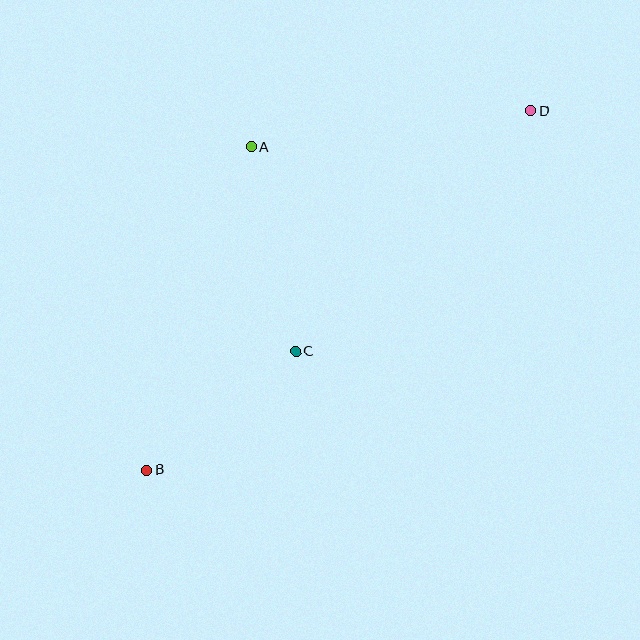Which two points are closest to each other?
Points B and C are closest to each other.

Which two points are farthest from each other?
Points B and D are farthest from each other.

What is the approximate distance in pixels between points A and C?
The distance between A and C is approximately 210 pixels.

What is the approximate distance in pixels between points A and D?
The distance between A and D is approximately 281 pixels.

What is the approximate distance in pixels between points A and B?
The distance between A and B is approximately 340 pixels.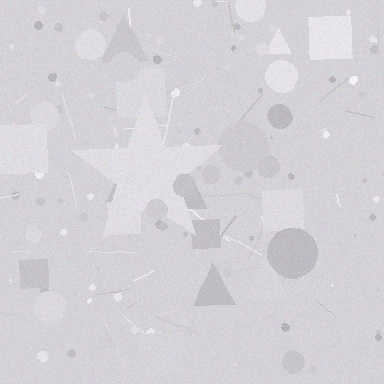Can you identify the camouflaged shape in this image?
The camouflaged shape is a star.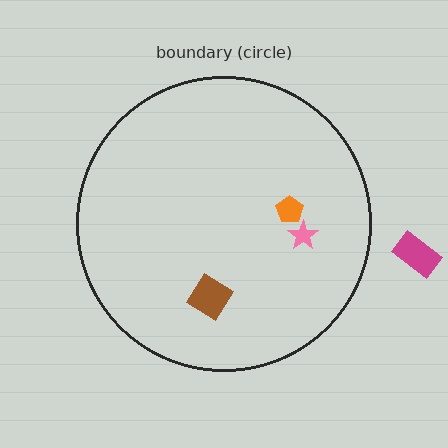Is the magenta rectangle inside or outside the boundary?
Outside.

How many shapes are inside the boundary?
3 inside, 1 outside.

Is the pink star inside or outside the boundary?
Inside.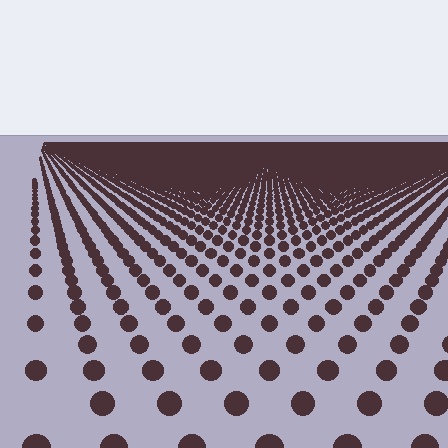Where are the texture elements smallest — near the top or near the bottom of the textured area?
Near the top.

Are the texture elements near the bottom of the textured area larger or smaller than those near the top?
Larger. Near the bottom, elements are closer to the viewer and appear at a bigger on-screen size.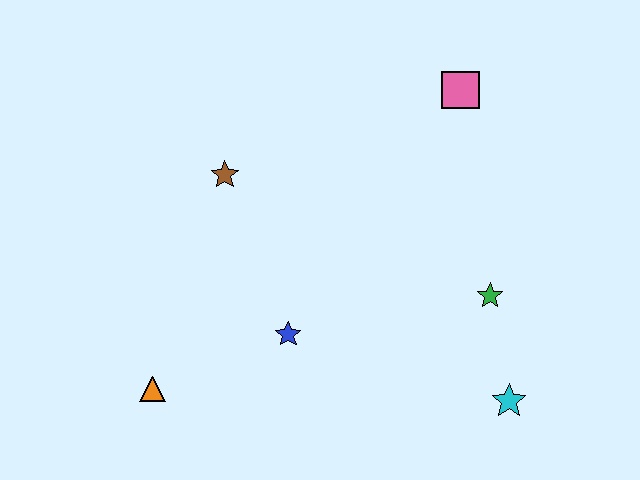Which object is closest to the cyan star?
The green star is closest to the cyan star.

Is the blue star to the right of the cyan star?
No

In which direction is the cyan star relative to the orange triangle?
The cyan star is to the right of the orange triangle.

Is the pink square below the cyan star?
No